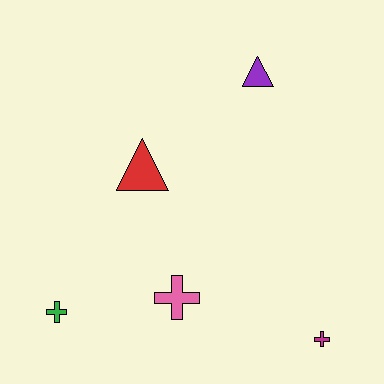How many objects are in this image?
There are 5 objects.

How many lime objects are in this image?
There are no lime objects.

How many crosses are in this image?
There are 3 crosses.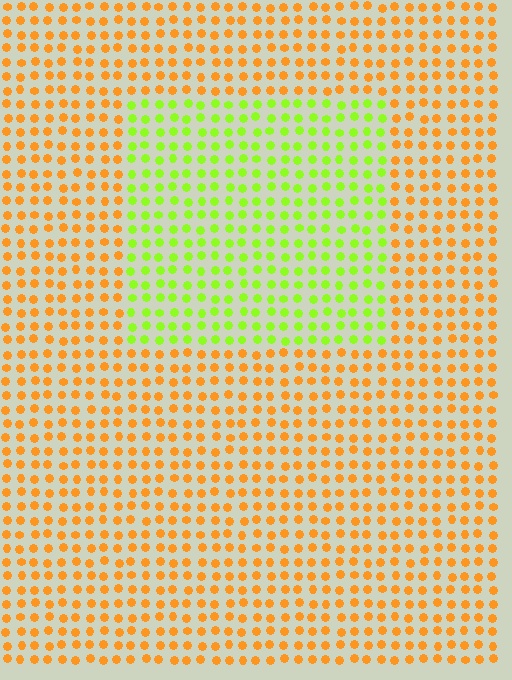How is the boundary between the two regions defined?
The boundary is defined purely by a slight shift in hue (about 59 degrees). Spacing, size, and orientation are identical on both sides.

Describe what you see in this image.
The image is filled with small orange elements in a uniform arrangement. A rectangle-shaped region is visible where the elements are tinted to a slightly different hue, forming a subtle color boundary.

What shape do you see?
I see a rectangle.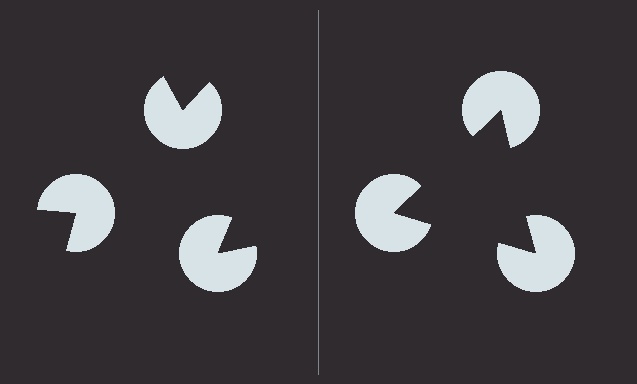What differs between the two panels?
The pac-man discs are positioned identically on both sides; only the wedge orientations differ. On the right they align to a triangle; on the left they are misaligned.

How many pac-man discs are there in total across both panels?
6 — 3 on each side.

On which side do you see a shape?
An illusory triangle appears on the right side. On the left side the wedge cuts are rotated, so no coherent shape forms.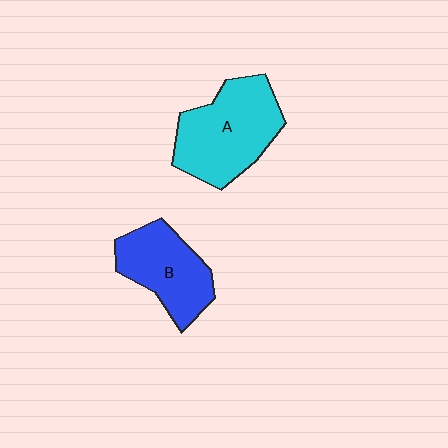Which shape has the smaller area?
Shape B (blue).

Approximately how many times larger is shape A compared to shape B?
Approximately 1.3 times.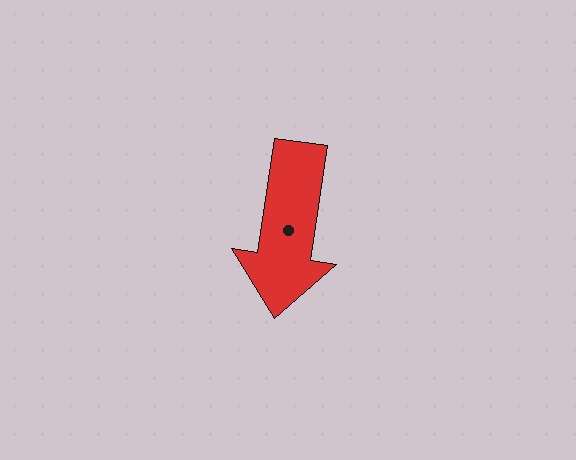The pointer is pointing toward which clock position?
Roughly 6 o'clock.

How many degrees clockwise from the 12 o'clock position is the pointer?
Approximately 189 degrees.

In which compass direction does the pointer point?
South.